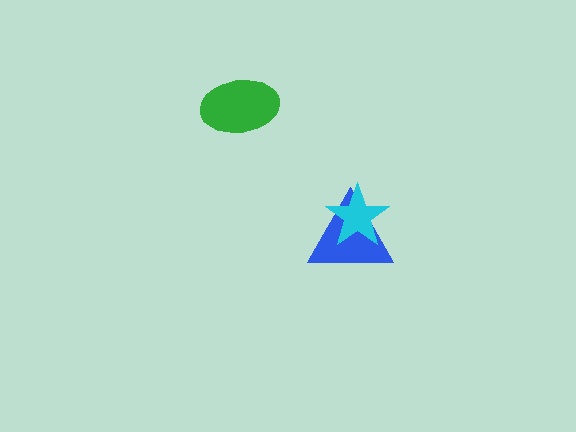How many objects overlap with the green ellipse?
0 objects overlap with the green ellipse.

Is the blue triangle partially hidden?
Yes, it is partially covered by another shape.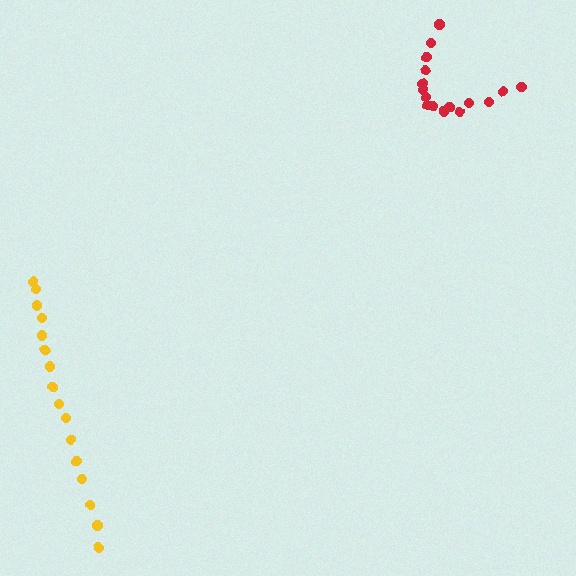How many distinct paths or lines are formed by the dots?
There are 2 distinct paths.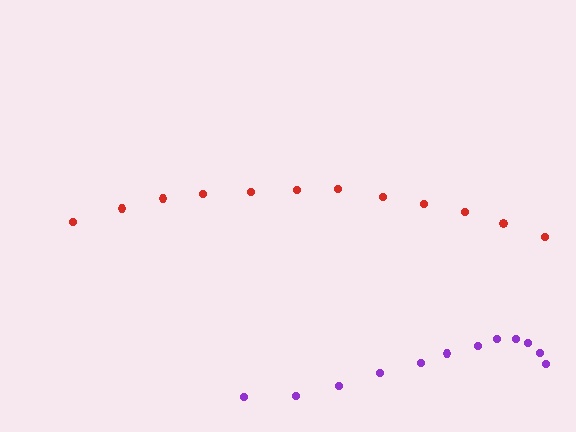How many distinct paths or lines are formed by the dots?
There are 2 distinct paths.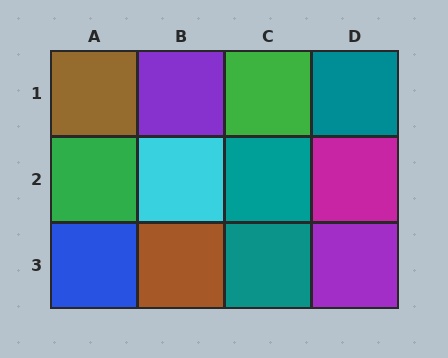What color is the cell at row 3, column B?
Brown.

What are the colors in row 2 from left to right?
Green, cyan, teal, magenta.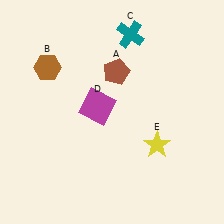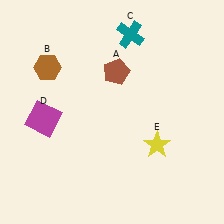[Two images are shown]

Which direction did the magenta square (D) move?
The magenta square (D) moved left.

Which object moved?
The magenta square (D) moved left.